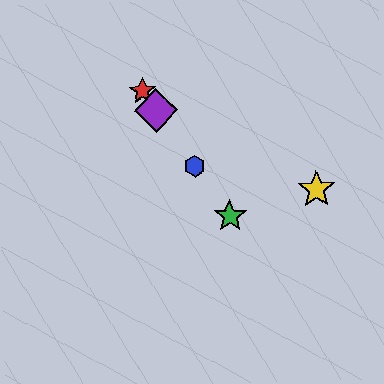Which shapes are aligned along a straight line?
The red star, the blue hexagon, the green star, the purple diamond are aligned along a straight line.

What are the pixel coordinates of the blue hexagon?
The blue hexagon is at (195, 166).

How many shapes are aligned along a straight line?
4 shapes (the red star, the blue hexagon, the green star, the purple diamond) are aligned along a straight line.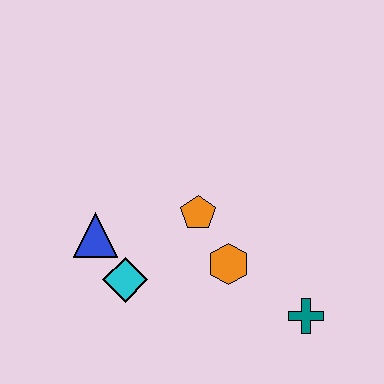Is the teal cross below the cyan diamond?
Yes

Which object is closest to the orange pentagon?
The orange hexagon is closest to the orange pentagon.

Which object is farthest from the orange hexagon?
The blue triangle is farthest from the orange hexagon.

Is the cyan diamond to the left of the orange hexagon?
Yes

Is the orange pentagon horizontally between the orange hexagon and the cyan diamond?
Yes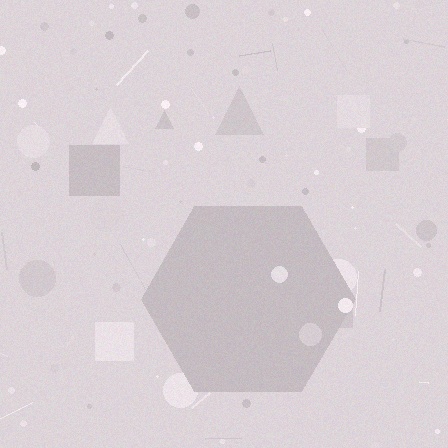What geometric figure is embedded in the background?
A hexagon is embedded in the background.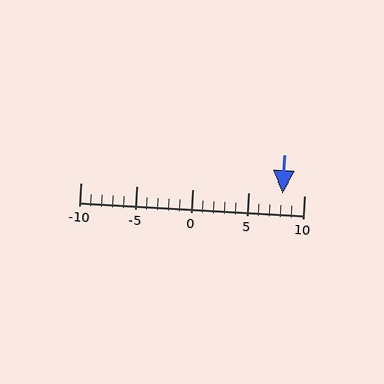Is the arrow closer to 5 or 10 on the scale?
The arrow is closer to 10.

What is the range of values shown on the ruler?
The ruler shows values from -10 to 10.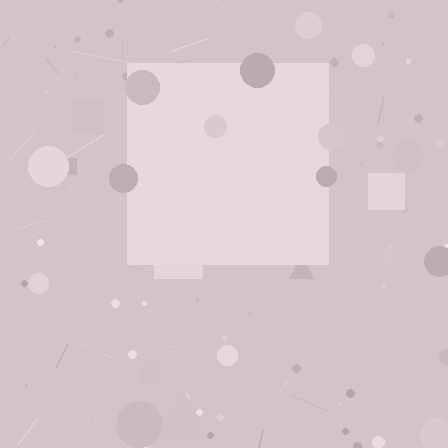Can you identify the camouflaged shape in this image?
The camouflaged shape is a square.